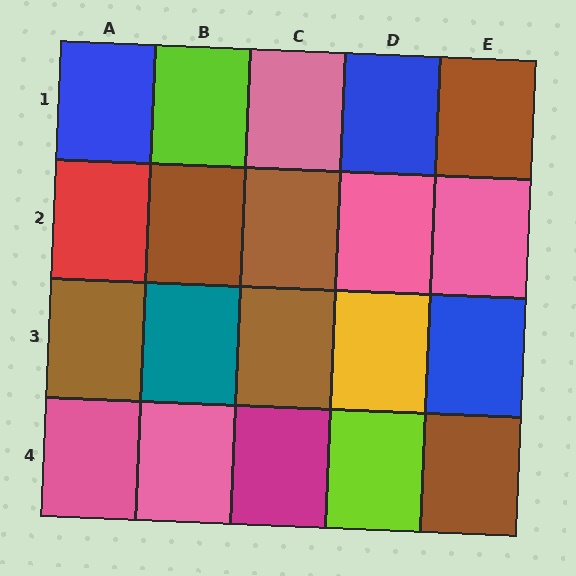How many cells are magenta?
1 cell is magenta.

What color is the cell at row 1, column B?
Lime.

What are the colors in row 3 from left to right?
Brown, teal, brown, yellow, blue.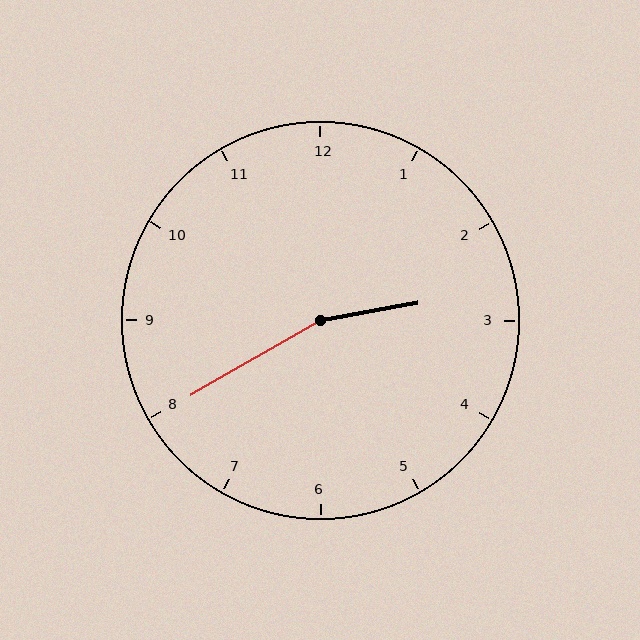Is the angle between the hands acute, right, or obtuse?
It is obtuse.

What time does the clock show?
2:40.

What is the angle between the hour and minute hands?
Approximately 160 degrees.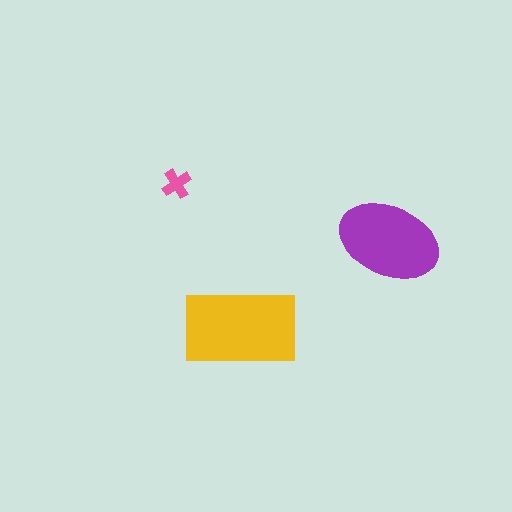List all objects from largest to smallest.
The yellow rectangle, the purple ellipse, the pink cross.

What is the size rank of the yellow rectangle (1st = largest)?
1st.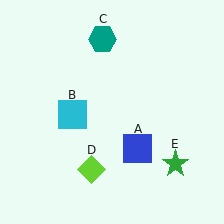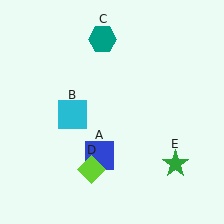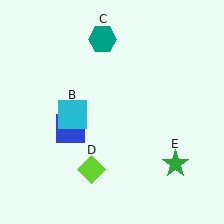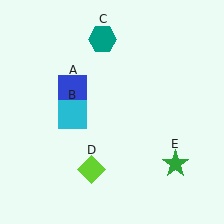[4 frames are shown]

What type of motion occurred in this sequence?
The blue square (object A) rotated clockwise around the center of the scene.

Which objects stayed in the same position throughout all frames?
Cyan square (object B) and teal hexagon (object C) and lime diamond (object D) and green star (object E) remained stationary.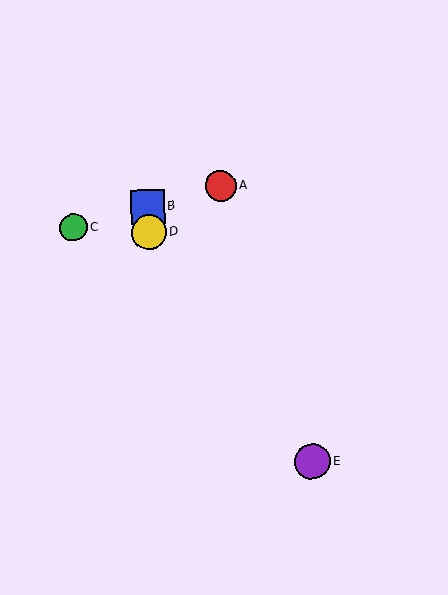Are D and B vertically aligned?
Yes, both are at x≈149.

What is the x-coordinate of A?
Object A is at x≈221.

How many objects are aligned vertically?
2 objects (B, D) are aligned vertically.